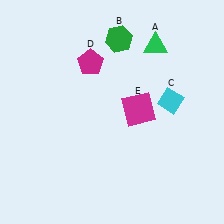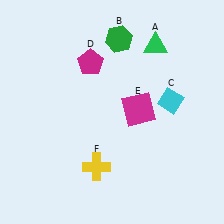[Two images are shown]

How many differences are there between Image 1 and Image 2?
There is 1 difference between the two images.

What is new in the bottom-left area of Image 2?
A yellow cross (F) was added in the bottom-left area of Image 2.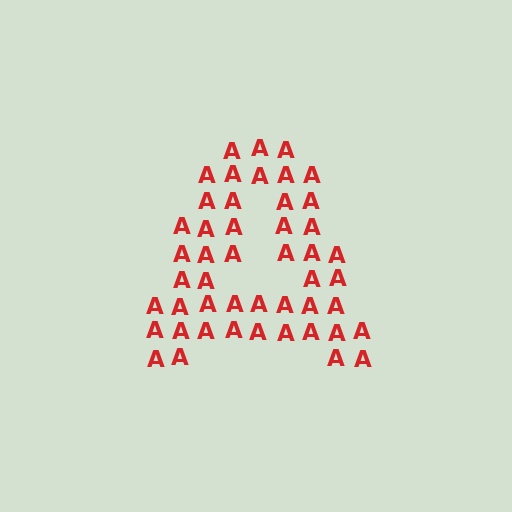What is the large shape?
The large shape is the letter A.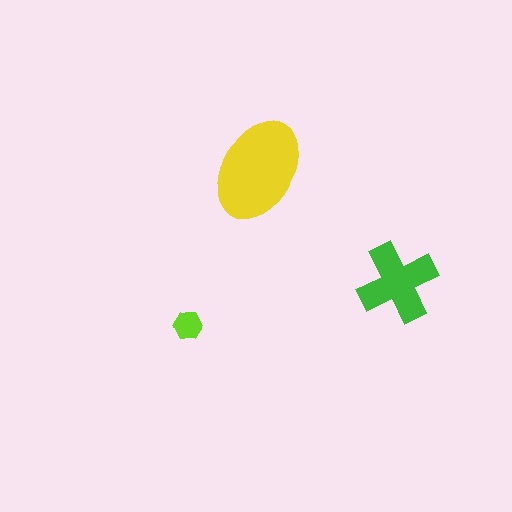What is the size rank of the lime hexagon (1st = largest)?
3rd.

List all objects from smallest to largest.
The lime hexagon, the green cross, the yellow ellipse.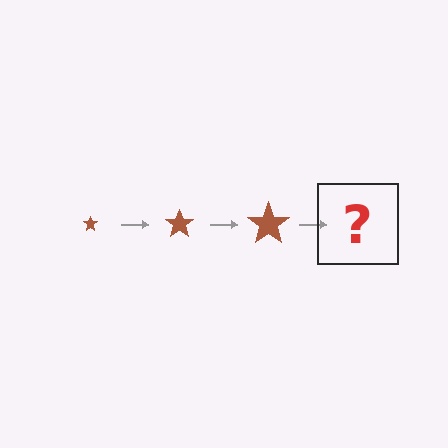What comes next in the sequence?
The next element should be a brown star, larger than the previous one.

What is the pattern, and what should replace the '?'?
The pattern is that the star gets progressively larger each step. The '?' should be a brown star, larger than the previous one.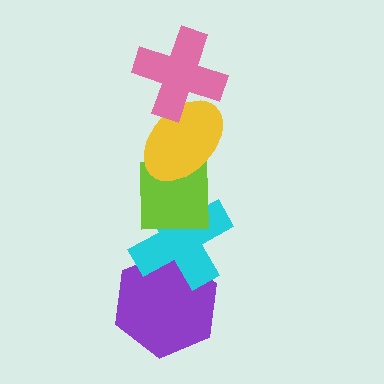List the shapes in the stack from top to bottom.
From top to bottom: the pink cross, the yellow ellipse, the lime square, the cyan cross, the purple hexagon.